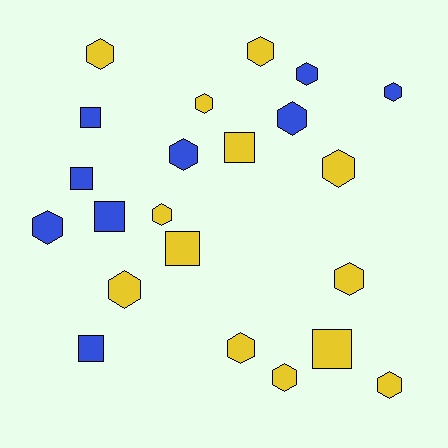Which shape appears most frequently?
Hexagon, with 15 objects.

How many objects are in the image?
There are 22 objects.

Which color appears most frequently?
Yellow, with 13 objects.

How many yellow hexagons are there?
There are 10 yellow hexagons.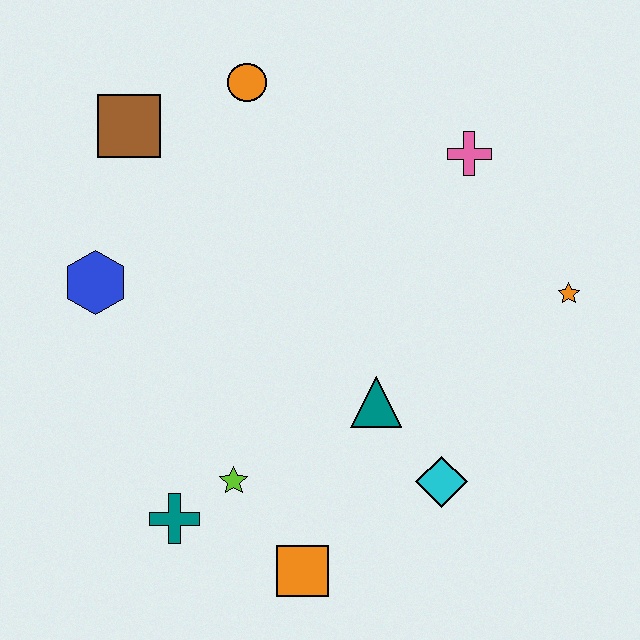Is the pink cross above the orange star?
Yes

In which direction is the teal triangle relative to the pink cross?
The teal triangle is below the pink cross.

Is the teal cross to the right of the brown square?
Yes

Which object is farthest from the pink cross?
The teal cross is farthest from the pink cross.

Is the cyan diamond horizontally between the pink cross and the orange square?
Yes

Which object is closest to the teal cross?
The lime star is closest to the teal cross.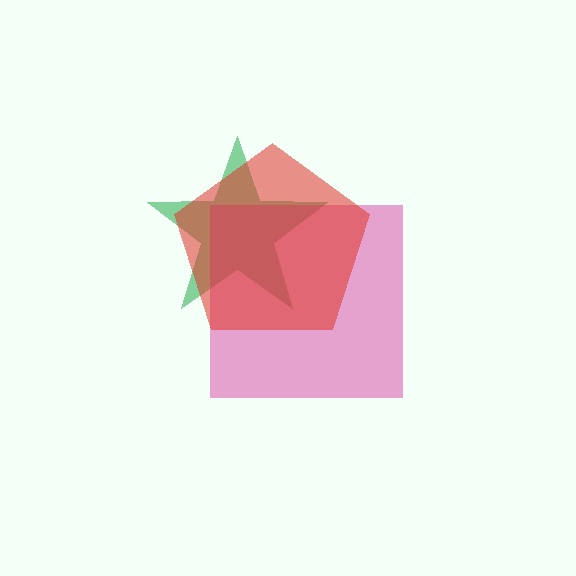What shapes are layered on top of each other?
The layered shapes are: a green star, a magenta square, a red pentagon.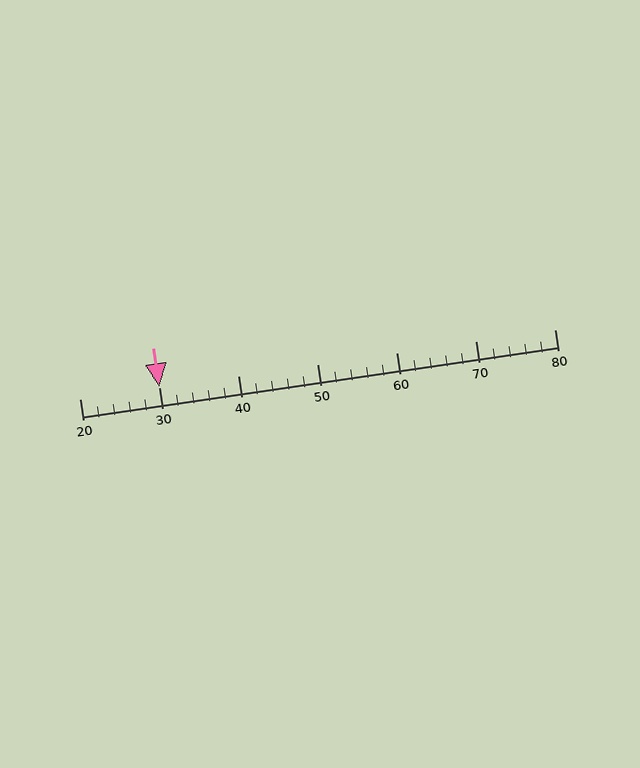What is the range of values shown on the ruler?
The ruler shows values from 20 to 80.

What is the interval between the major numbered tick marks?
The major tick marks are spaced 10 units apart.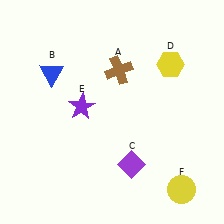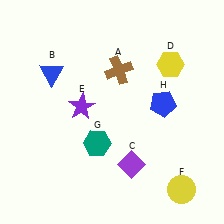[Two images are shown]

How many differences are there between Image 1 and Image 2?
There are 2 differences between the two images.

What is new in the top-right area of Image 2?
A blue pentagon (H) was added in the top-right area of Image 2.